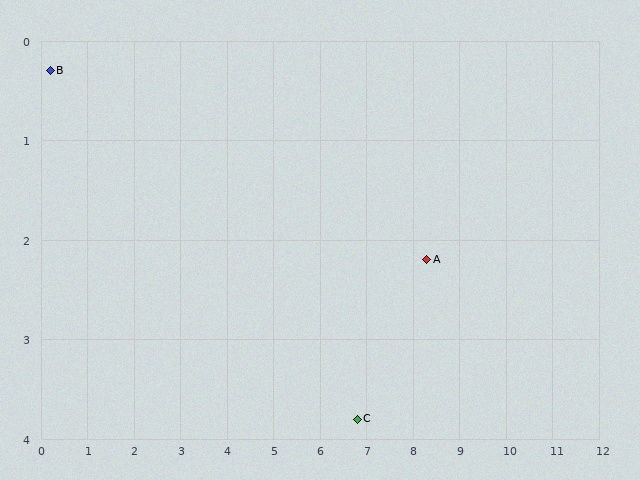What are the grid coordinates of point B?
Point B is at approximately (0.2, 0.3).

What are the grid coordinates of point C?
Point C is at approximately (6.8, 3.8).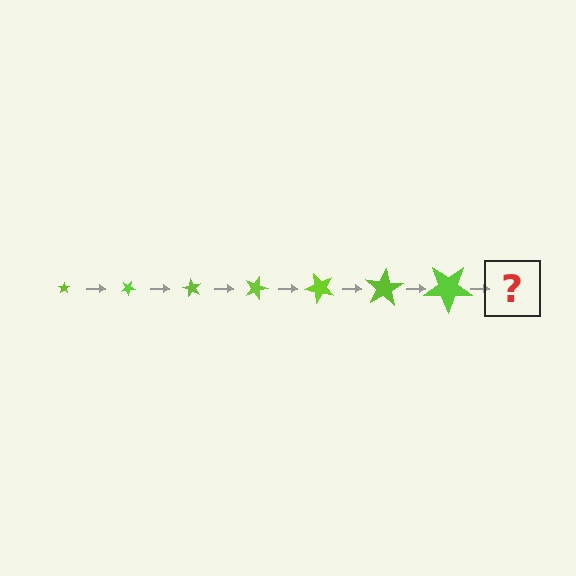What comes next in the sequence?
The next element should be a star, larger than the previous one and rotated 210 degrees from the start.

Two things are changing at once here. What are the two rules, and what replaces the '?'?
The two rules are that the star grows larger each step and it rotates 30 degrees each step. The '?' should be a star, larger than the previous one and rotated 210 degrees from the start.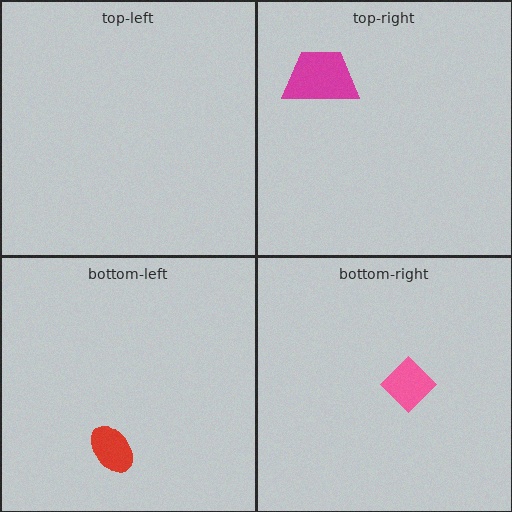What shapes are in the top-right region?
The magenta trapezoid.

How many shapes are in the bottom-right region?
1.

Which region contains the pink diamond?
The bottom-right region.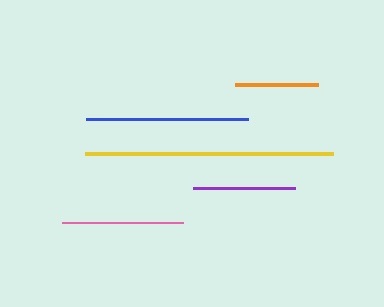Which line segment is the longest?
The yellow line is the longest at approximately 247 pixels.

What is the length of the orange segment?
The orange segment is approximately 83 pixels long.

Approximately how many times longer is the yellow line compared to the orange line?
The yellow line is approximately 3.0 times the length of the orange line.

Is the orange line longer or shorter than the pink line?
The pink line is longer than the orange line.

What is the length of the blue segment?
The blue segment is approximately 162 pixels long.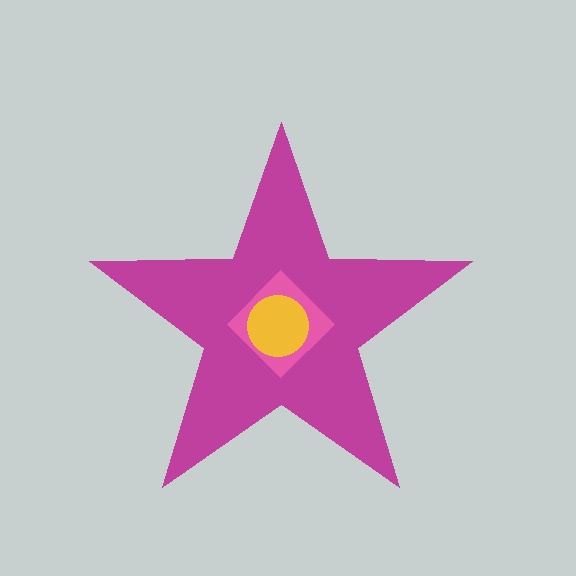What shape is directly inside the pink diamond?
The yellow circle.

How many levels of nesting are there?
3.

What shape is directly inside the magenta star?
The pink diamond.